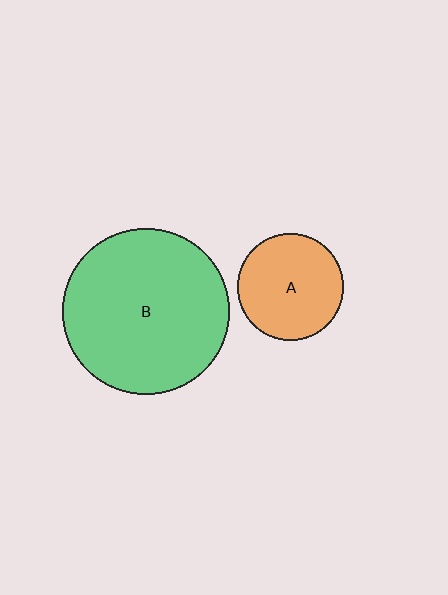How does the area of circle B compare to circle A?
Approximately 2.4 times.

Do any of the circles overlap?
No, none of the circles overlap.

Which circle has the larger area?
Circle B (green).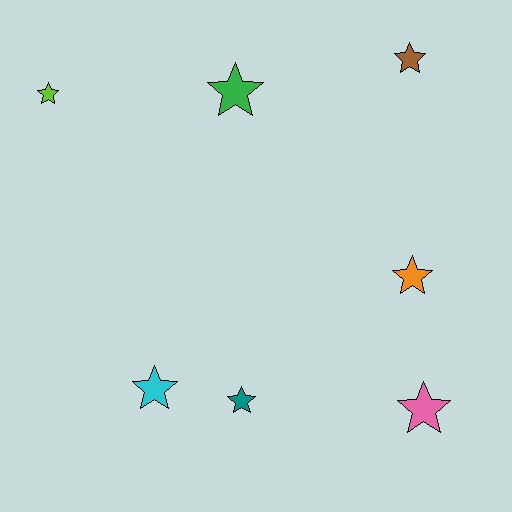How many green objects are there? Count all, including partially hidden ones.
There is 1 green object.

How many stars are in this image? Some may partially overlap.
There are 7 stars.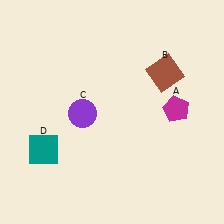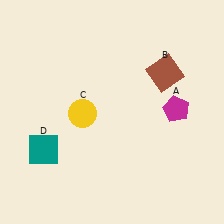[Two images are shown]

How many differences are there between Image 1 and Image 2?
There is 1 difference between the two images.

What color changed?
The circle (C) changed from purple in Image 1 to yellow in Image 2.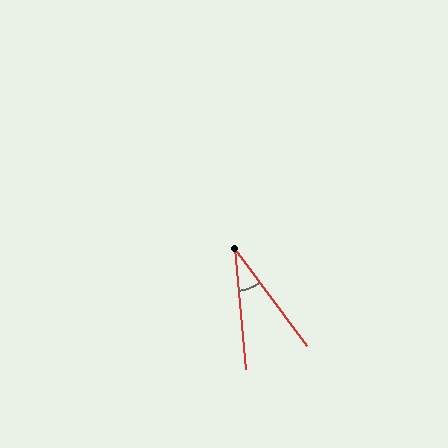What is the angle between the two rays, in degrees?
Approximately 31 degrees.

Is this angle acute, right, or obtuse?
It is acute.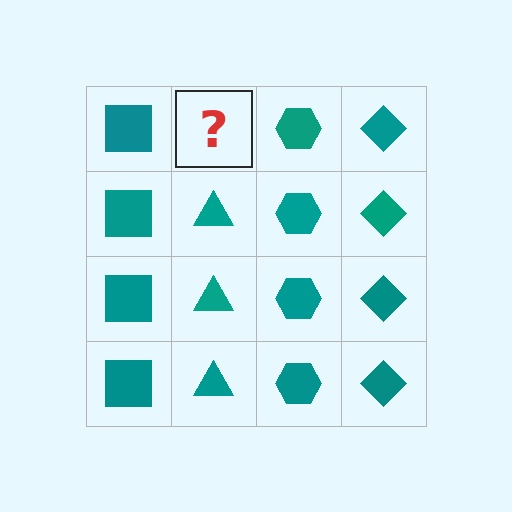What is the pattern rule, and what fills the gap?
The rule is that each column has a consistent shape. The gap should be filled with a teal triangle.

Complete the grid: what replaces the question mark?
The question mark should be replaced with a teal triangle.